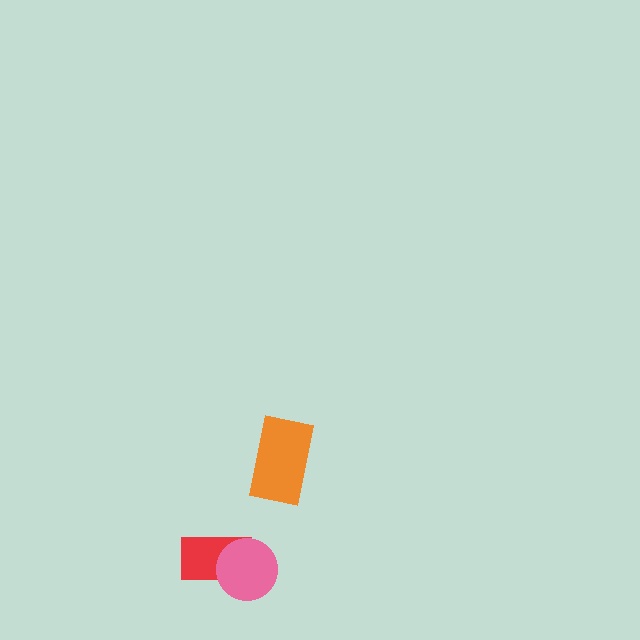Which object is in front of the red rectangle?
The pink circle is in front of the red rectangle.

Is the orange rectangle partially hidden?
No, no other shape covers it.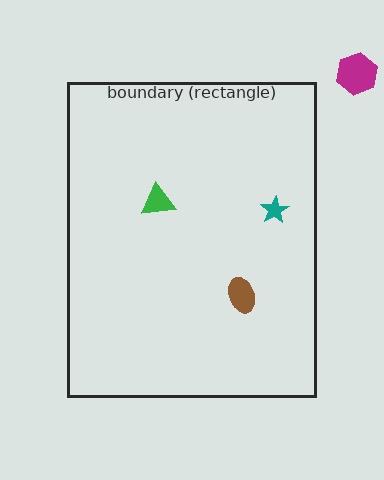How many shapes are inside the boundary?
3 inside, 1 outside.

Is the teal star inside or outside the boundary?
Inside.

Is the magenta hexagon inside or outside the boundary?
Outside.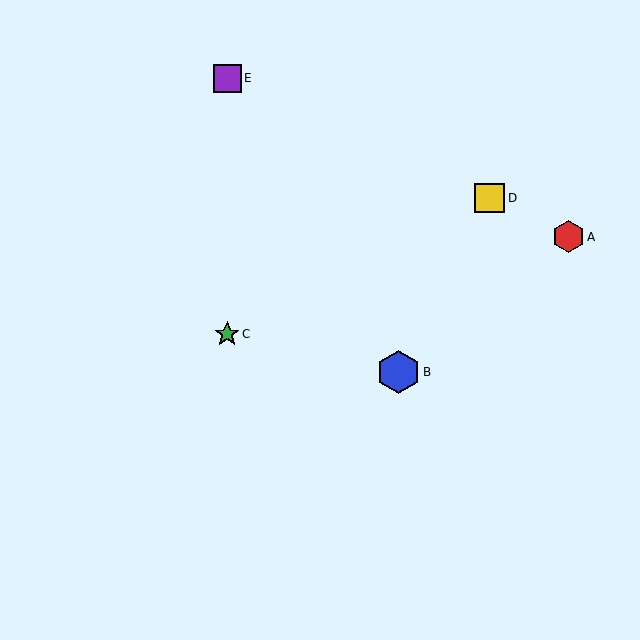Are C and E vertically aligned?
Yes, both are at x≈227.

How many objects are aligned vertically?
2 objects (C, E) are aligned vertically.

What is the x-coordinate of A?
Object A is at x≈568.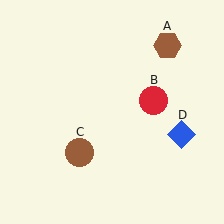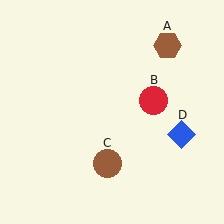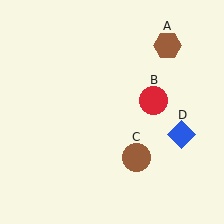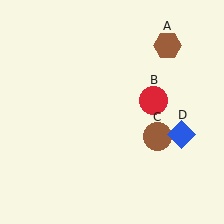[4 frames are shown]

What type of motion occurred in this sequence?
The brown circle (object C) rotated counterclockwise around the center of the scene.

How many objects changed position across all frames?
1 object changed position: brown circle (object C).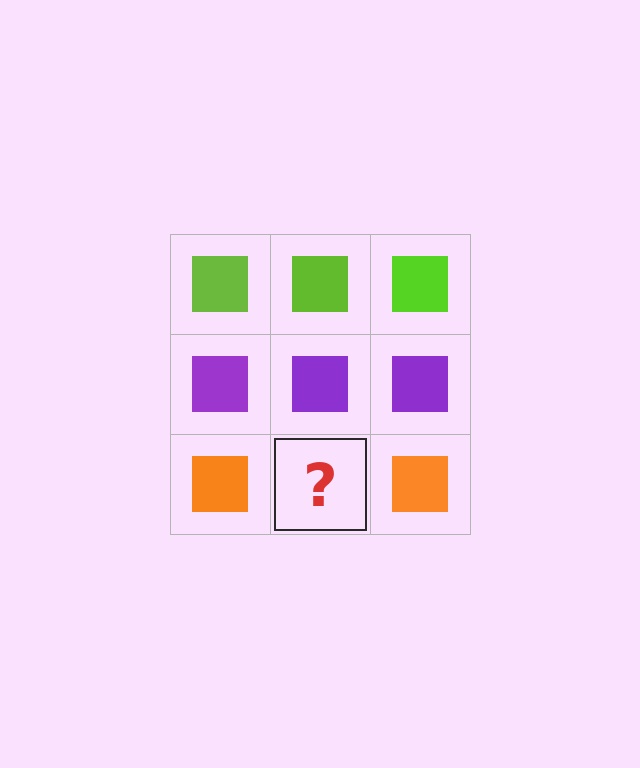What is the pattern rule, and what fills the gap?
The rule is that each row has a consistent color. The gap should be filled with an orange square.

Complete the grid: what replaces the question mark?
The question mark should be replaced with an orange square.